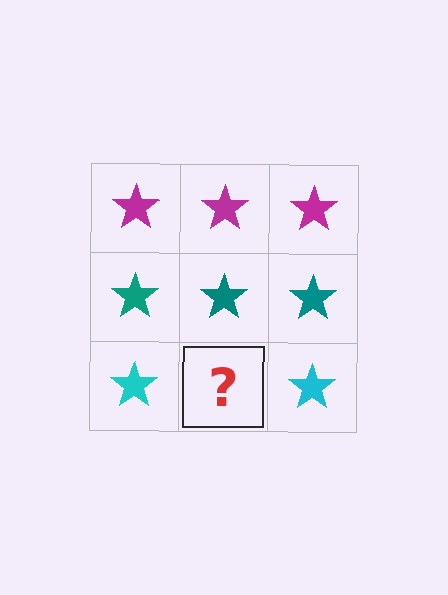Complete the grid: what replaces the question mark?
The question mark should be replaced with a cyan star.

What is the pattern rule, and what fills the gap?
The rule is that each row has a consistent color. The gap should be filled with a cyan star.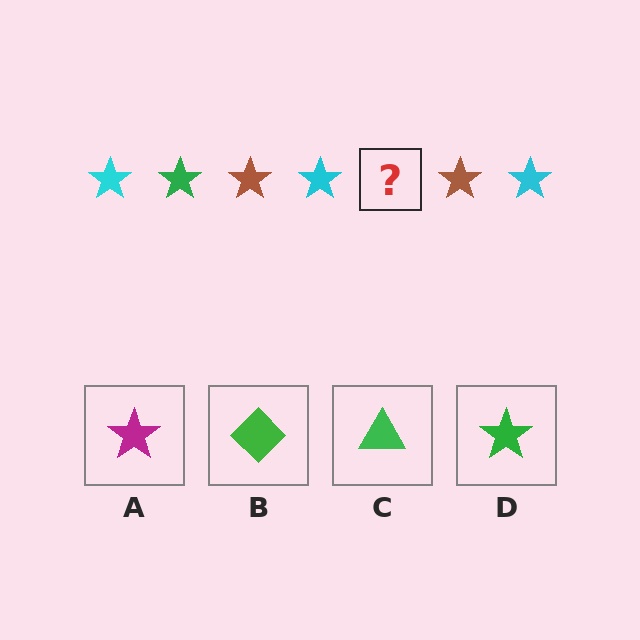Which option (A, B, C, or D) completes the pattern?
D.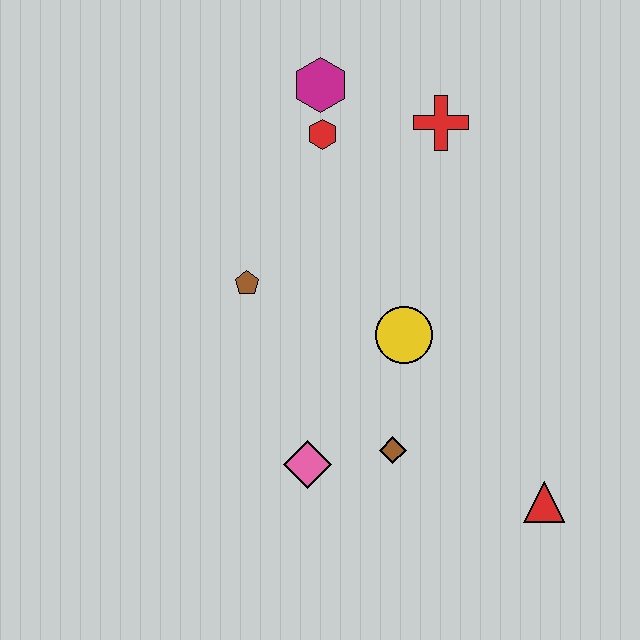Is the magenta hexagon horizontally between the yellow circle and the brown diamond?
No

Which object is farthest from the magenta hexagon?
The red triangle is farthest from the magenta hexagon.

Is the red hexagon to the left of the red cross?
Yes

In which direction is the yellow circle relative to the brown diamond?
The yellow circle is above the brown diamond.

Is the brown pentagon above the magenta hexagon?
No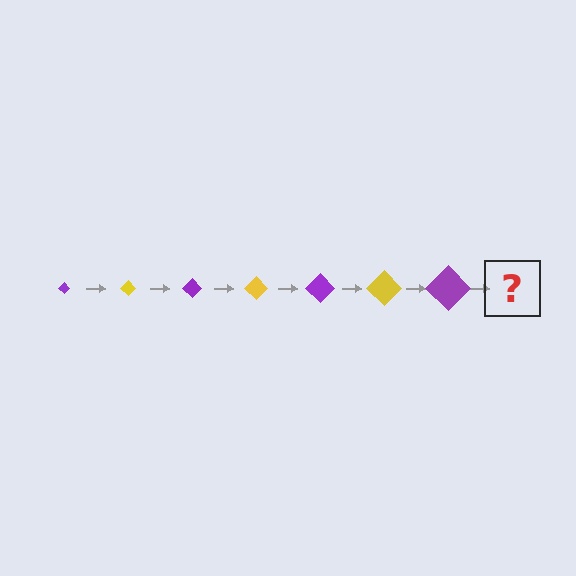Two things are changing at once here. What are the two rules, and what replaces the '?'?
The two rules are that the diamond grows larger each step and the color cycles through purple and yellow. The '?' should be a yellow diamond, larger than the previous one.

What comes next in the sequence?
The next element should be a yellow diamond, larger than the previous one.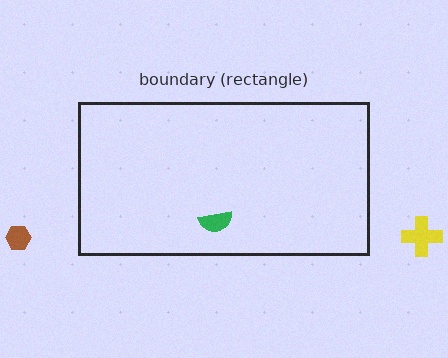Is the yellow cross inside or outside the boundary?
Outside.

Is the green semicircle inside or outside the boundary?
Inside.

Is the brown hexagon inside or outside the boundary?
Outside.